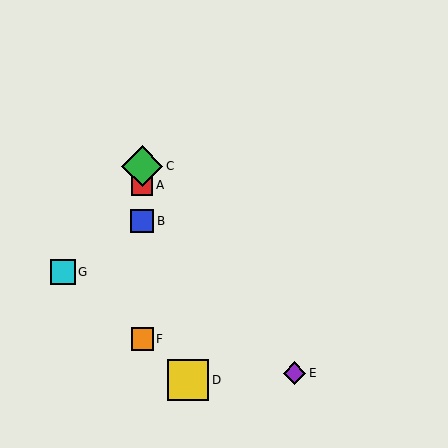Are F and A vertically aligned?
Yes, both are at x≈142.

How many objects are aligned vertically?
4 objects (A, B, C, F) are aligned vertically.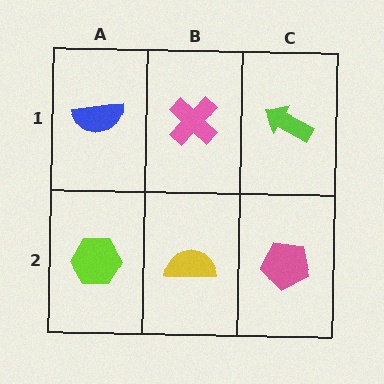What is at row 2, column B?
A yellow semicircle.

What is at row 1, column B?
A pink cross.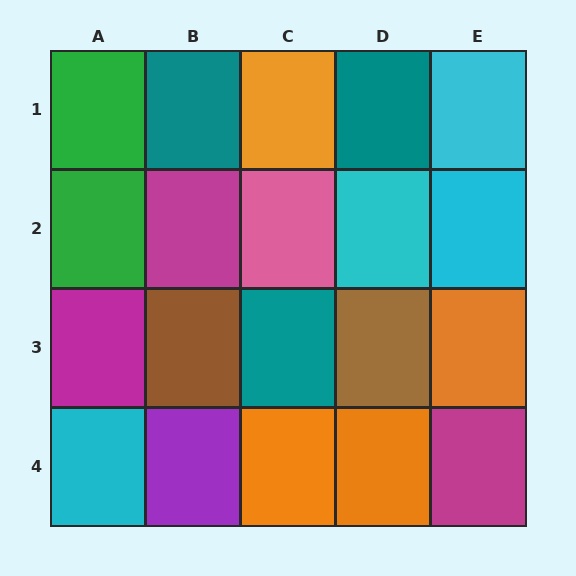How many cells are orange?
4 cells are orange.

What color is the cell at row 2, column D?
Cyan.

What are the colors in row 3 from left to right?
Magenta, brown, teal, brown, orange.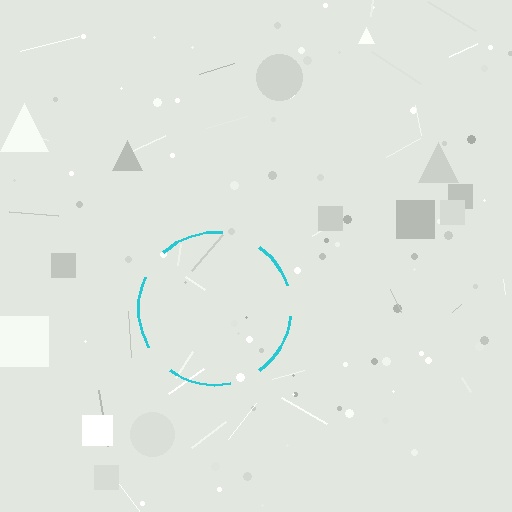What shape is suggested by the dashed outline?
The dashed outline suggests a circle.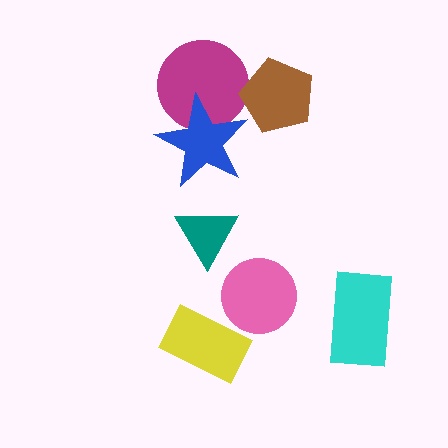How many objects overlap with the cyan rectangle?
0 objects overlap with the cyan rectangle.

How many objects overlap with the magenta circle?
2 objects overlap with the magenta circle.